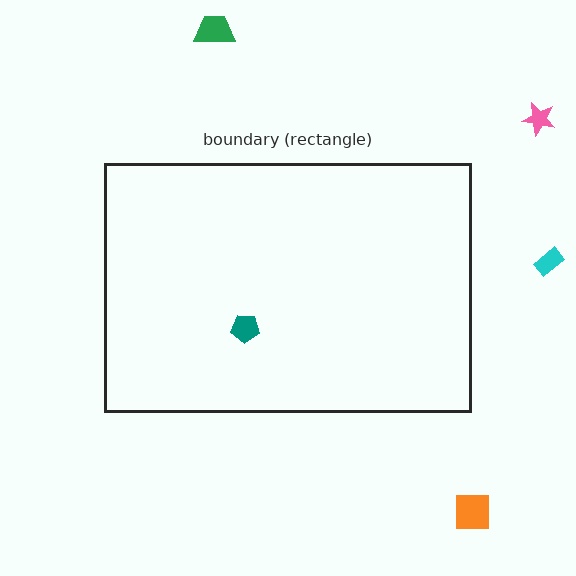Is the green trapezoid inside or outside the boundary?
Outside.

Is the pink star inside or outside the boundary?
Outside.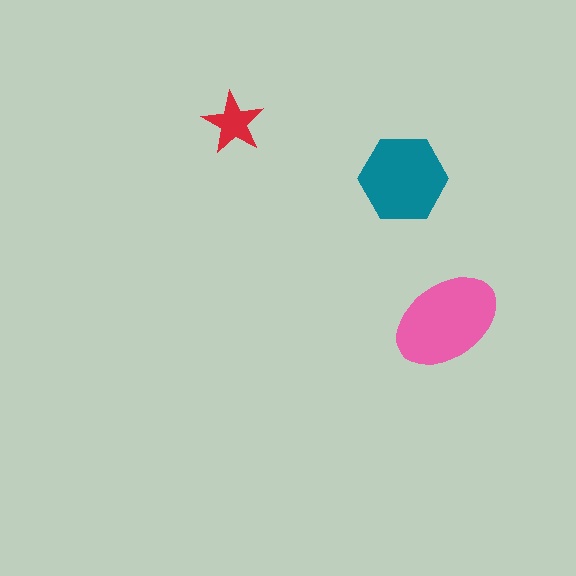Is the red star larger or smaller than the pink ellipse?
Smaller.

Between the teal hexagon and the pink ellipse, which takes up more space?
The pink ellipse.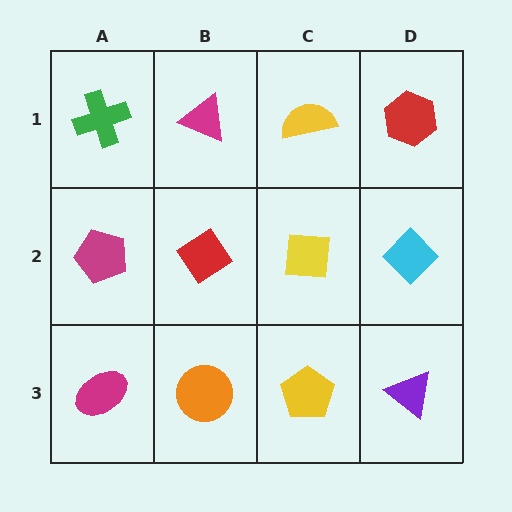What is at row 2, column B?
A red diamond.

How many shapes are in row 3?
4 shapes.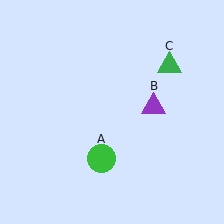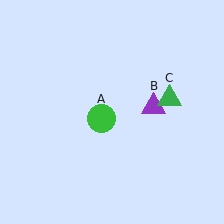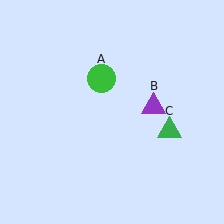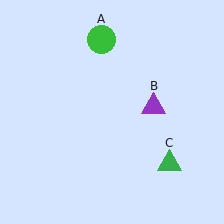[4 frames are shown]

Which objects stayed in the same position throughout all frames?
Purple triangle (object B) remained stationary.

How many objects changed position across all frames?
2 objects changed position: green circle (object A), green triangle (object C).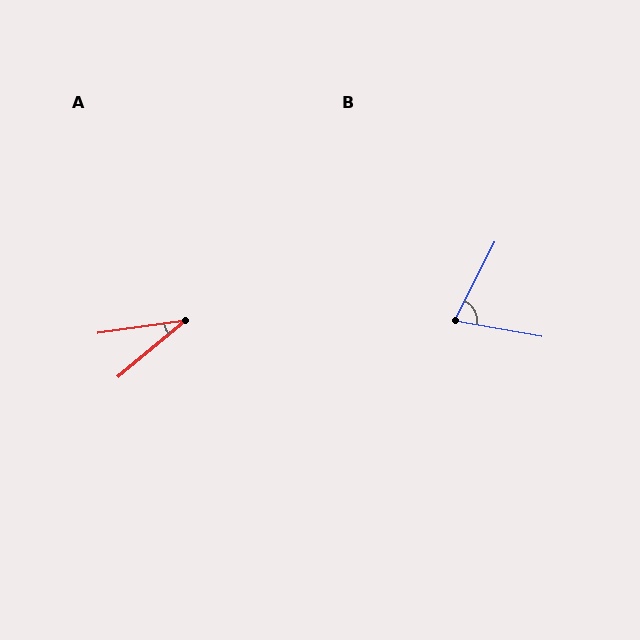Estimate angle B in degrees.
Approximately 74 degrees.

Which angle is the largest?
B, at approximately 74 degrees.